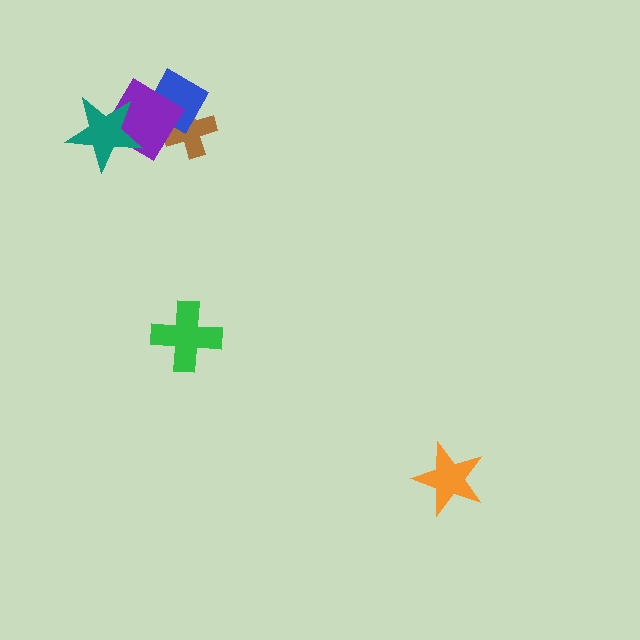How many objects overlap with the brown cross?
2 objects overlap with the brown cross.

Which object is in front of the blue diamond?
The purple diamond is in front of the blue diamond.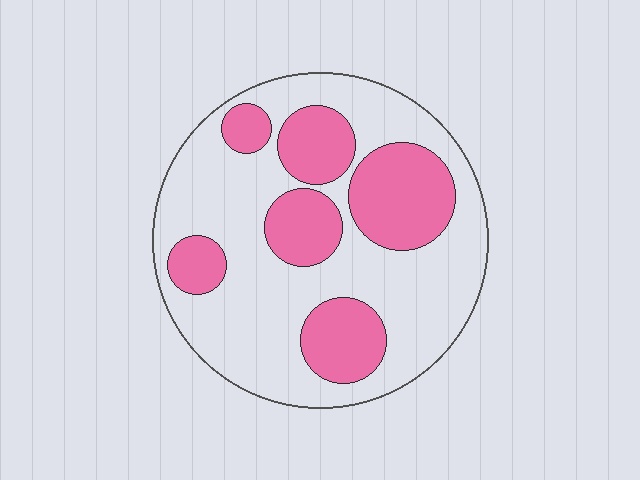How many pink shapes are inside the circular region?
6.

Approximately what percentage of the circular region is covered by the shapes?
Approximately 35%.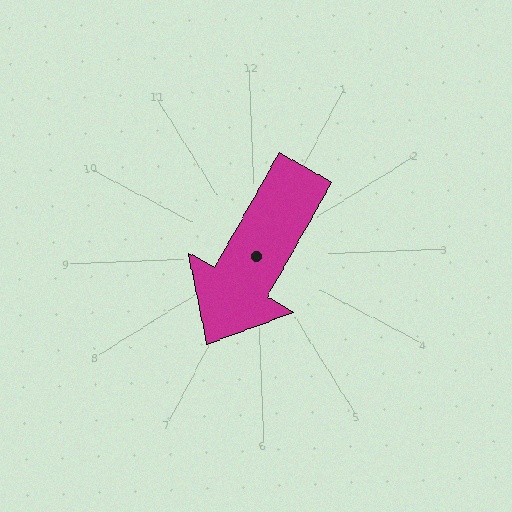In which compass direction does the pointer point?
Southwest.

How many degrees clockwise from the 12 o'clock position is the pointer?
Approximately 212 degrees.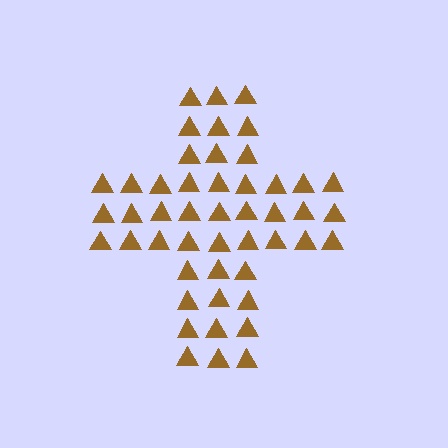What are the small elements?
The small elements are triangles.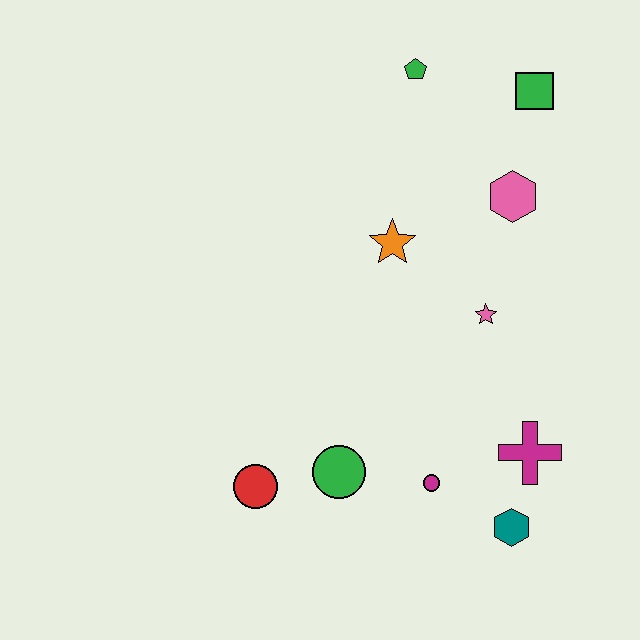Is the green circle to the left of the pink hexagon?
Yes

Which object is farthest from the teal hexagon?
The green pentagon is farthest from the teal hexagon.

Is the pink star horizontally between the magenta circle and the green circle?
No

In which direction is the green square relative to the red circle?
The green square is above the red circle.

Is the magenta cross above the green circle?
Yes